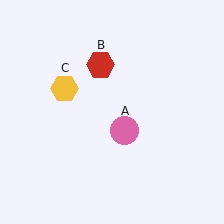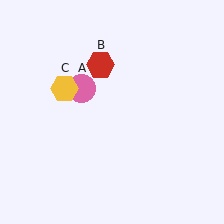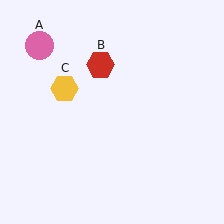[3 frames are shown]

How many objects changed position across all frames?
1 object changed position: pink circle (object A).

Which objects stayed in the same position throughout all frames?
Red hexagon (object B) and yellow hexagon (object C) remained stationary.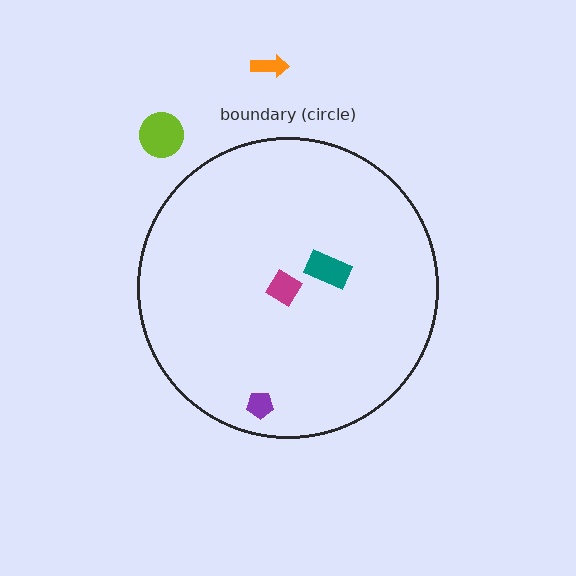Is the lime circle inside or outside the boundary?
Outside.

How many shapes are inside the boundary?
3 inside, 2 outside.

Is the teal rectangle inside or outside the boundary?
Inside.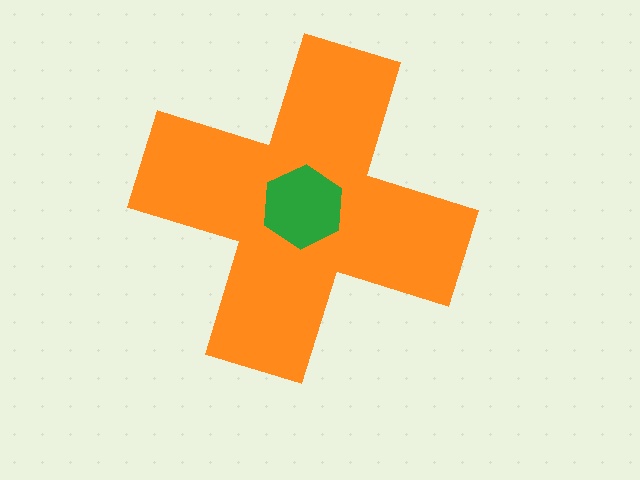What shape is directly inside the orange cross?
The green hexagon.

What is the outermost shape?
The orange cross.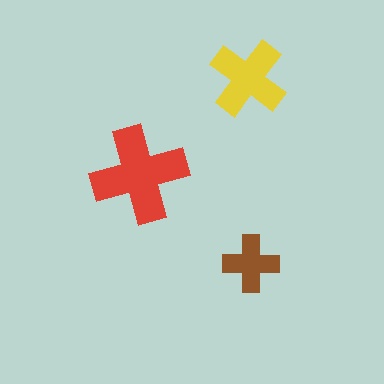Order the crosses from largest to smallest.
the red one, the yellow one, the brown one.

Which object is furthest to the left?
The red cross is leftmost.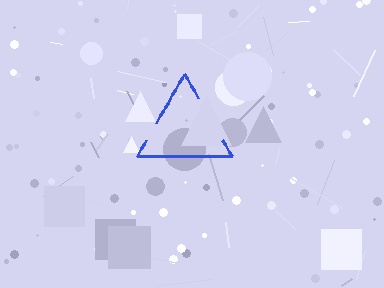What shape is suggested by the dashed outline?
The dashed outline suggests a triangle.